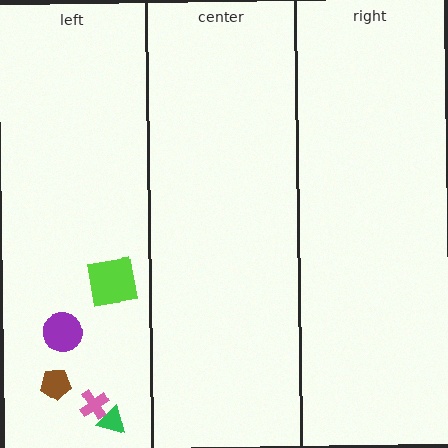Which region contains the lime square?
The left region.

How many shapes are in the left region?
5.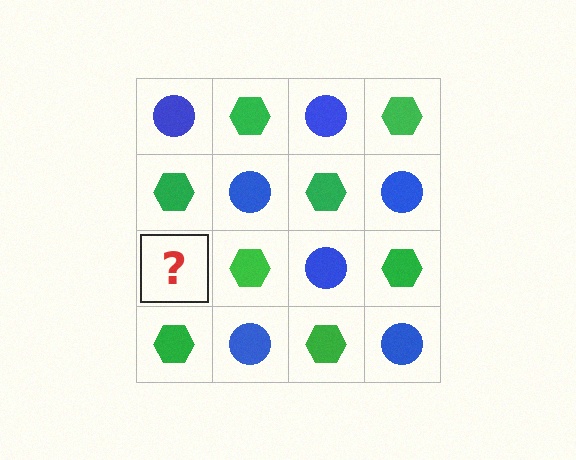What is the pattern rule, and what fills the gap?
The rule is that it alternates blue circle and green hexagon in a checkerboard pattern. The gap should be filled with a blue circle.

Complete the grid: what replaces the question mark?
The question mark should be replaced with a blue circle.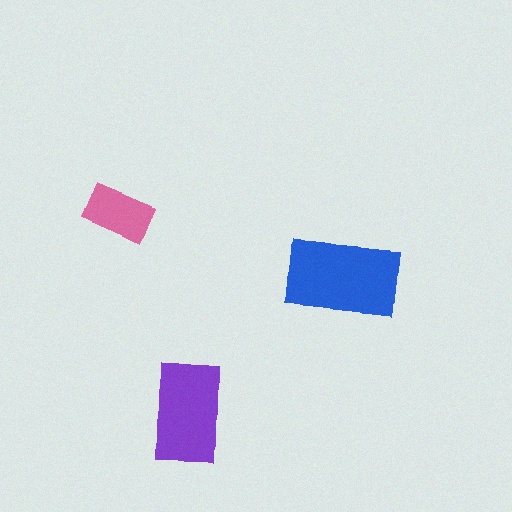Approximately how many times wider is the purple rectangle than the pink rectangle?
About 1.5 times wider.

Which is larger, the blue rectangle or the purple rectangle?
The blue one.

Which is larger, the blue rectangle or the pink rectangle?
The blue one.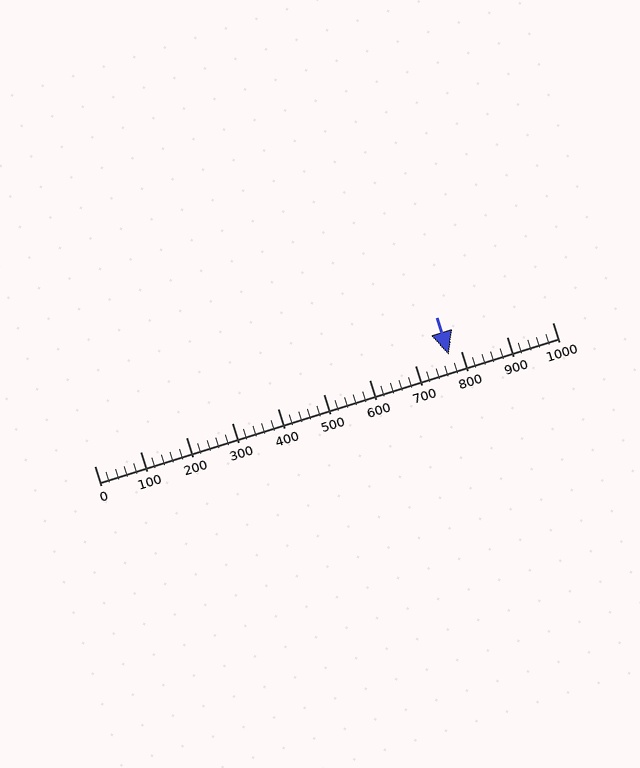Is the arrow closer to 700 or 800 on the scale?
The arrow is closer to 800.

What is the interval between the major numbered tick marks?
The major tick marks are spaced 100 units apart.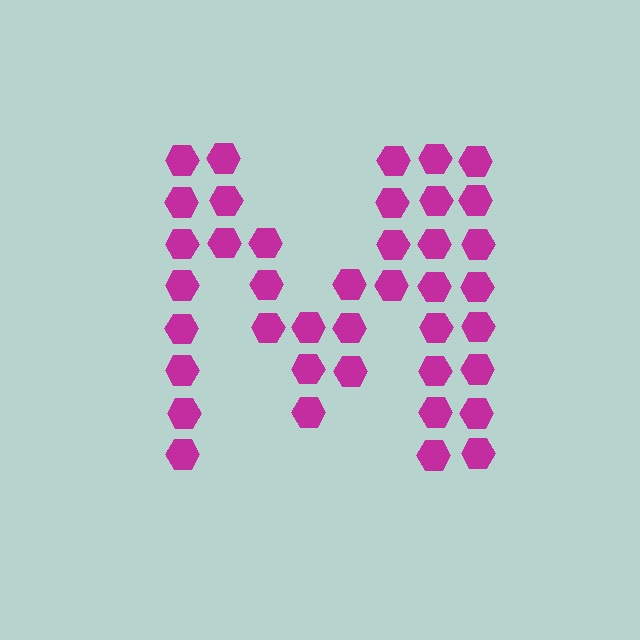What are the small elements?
The small elements are hexagons.